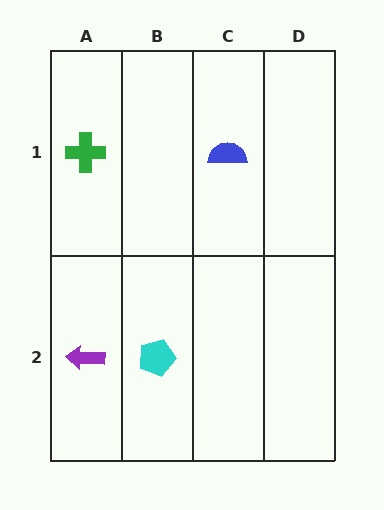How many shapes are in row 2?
2 shapes.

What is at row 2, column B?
A cyan pentagon.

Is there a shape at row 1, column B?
No, that cell is empty.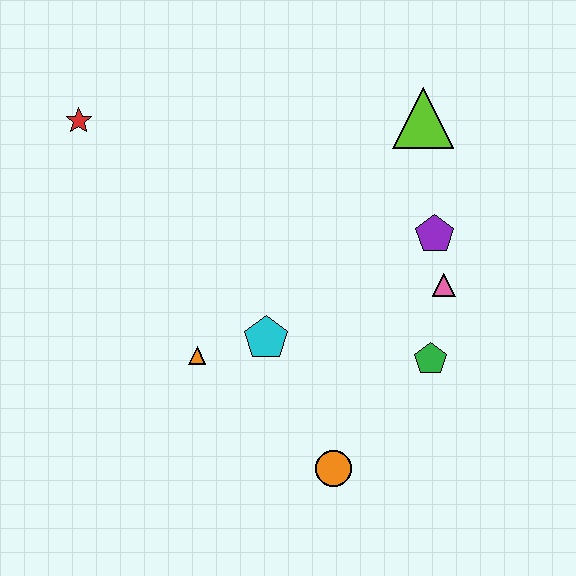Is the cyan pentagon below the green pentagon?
No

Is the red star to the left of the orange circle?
Yes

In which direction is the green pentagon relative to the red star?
The green pentagon is to the right of the red star.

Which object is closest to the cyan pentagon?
The orange triangle is closest to the cyan pentagon.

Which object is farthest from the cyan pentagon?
The red star is farthest from the cyan pentagon.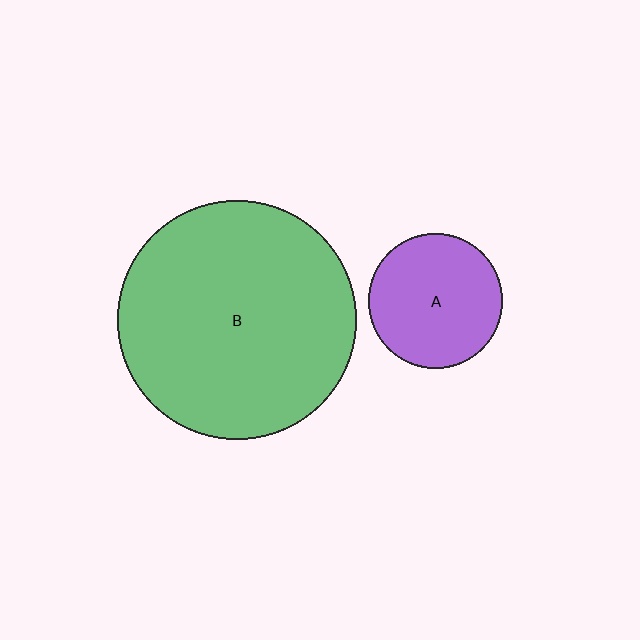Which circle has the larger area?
Circle B (green).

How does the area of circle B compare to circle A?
Approximately 3.2 times.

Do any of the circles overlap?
No, none of the circles overlap.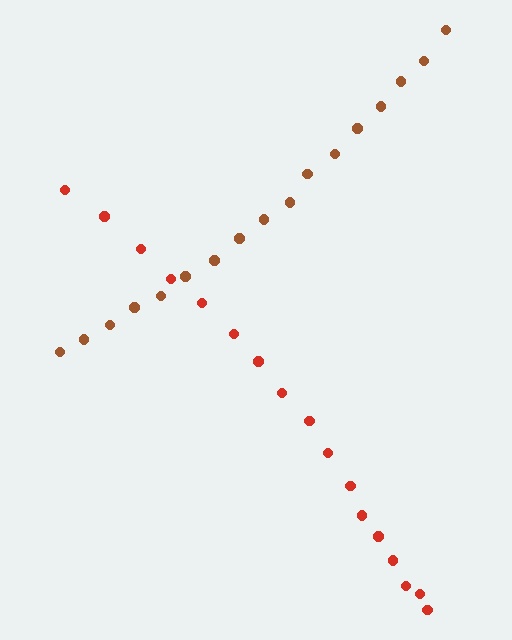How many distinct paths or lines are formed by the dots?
There are 2 distinct paths.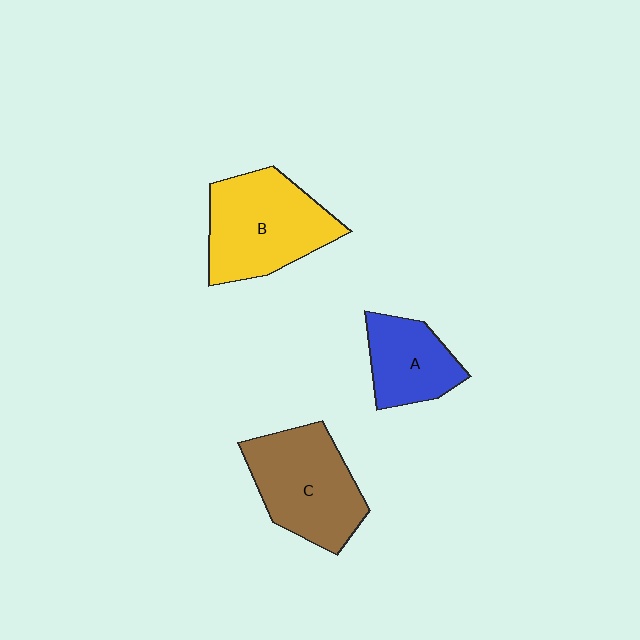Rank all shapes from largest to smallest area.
From largest to smallest: B (yellow), C (brown), A (blue).